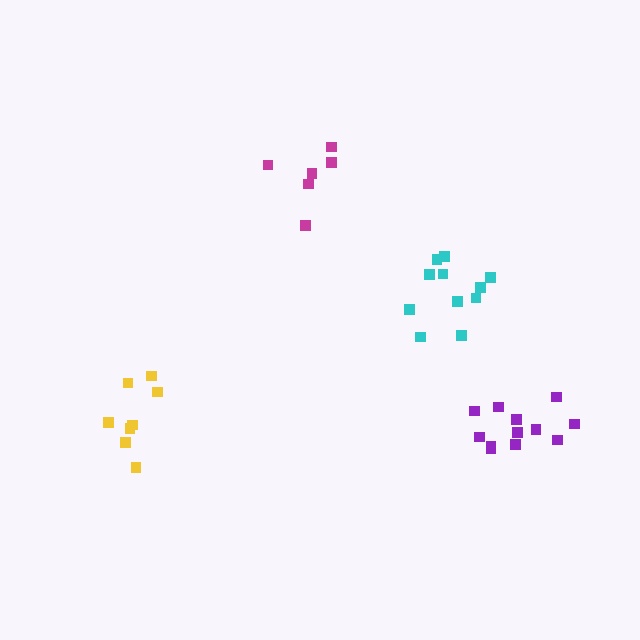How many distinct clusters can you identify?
There are 4 distinct clusters.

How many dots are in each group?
Group 1: 6 dots, Group 2: 8 dots, Group 3: 11 dots, Group 4: 12 dots (37 total).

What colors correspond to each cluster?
The clusters are colored: magenta, yellow, cyan, purple.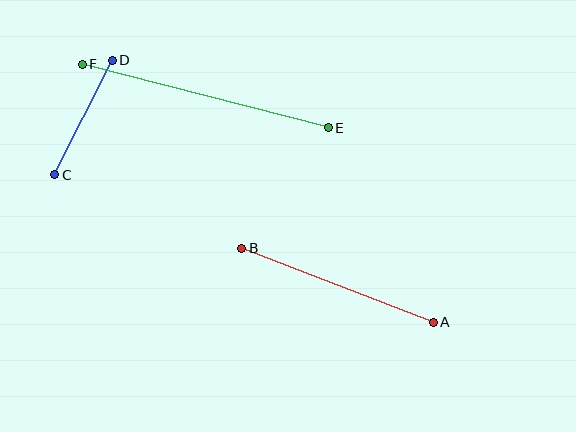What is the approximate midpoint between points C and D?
The midpoint is at approximately (84, 117) pixels.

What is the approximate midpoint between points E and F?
The midpoint is at approximately (205, 96) pixels.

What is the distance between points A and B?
The distance is approximately 205 pixels.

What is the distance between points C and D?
The distance is approximately 128 pixels.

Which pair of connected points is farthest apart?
Points E and F are farthest apart.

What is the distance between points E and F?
The distance is approximately 254 pixels.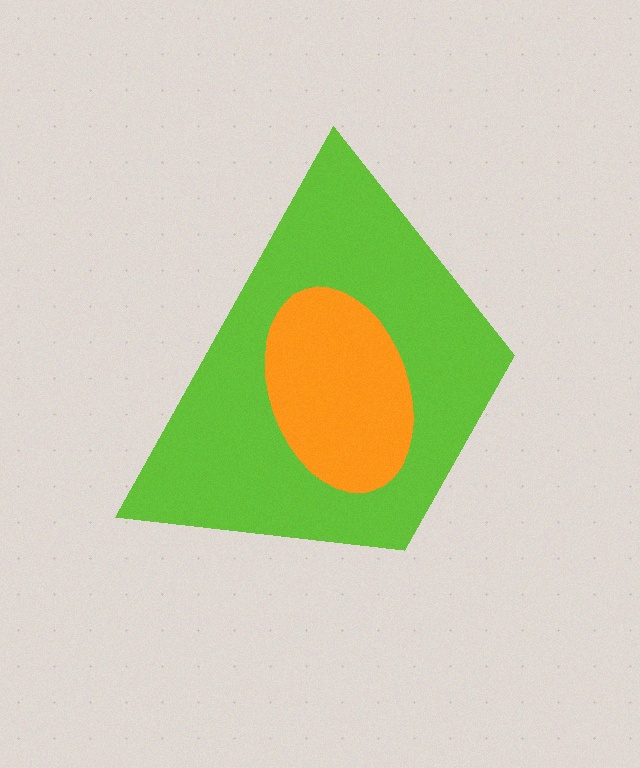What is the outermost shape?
The lime trapezoid.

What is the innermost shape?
The orange ellipse.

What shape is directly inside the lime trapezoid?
The orange ellipse.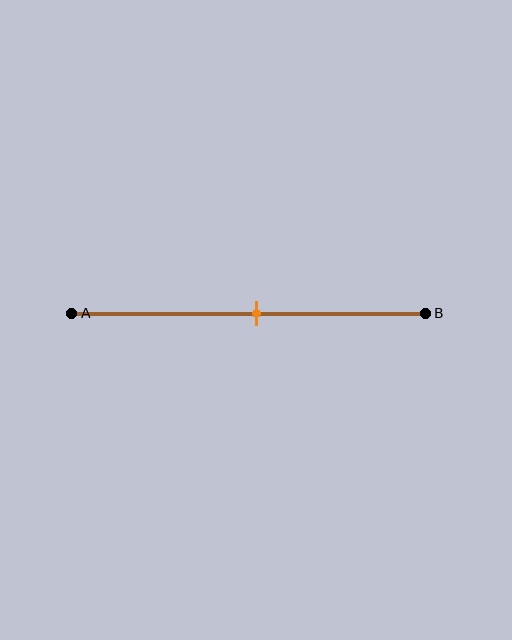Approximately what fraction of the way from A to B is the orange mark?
The orange mark is approximately 50% of the way from A to B.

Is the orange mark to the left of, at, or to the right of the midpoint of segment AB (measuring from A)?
The orange mark is approximately at the midpoint of segment AB.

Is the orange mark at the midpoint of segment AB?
Yes, the mark is approximately at the midpoint.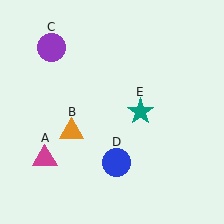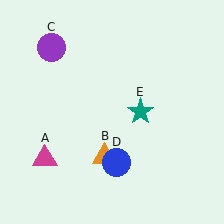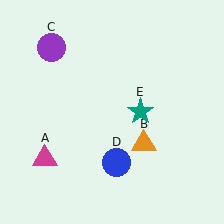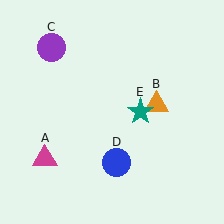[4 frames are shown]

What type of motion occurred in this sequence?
The orange triangle (object B) rotated counterclockwise around the center of the scene.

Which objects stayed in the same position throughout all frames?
Magenta triangle (object A) and purple circle (object C) and blue circle (object D) and teal star (object E) remained stationary.